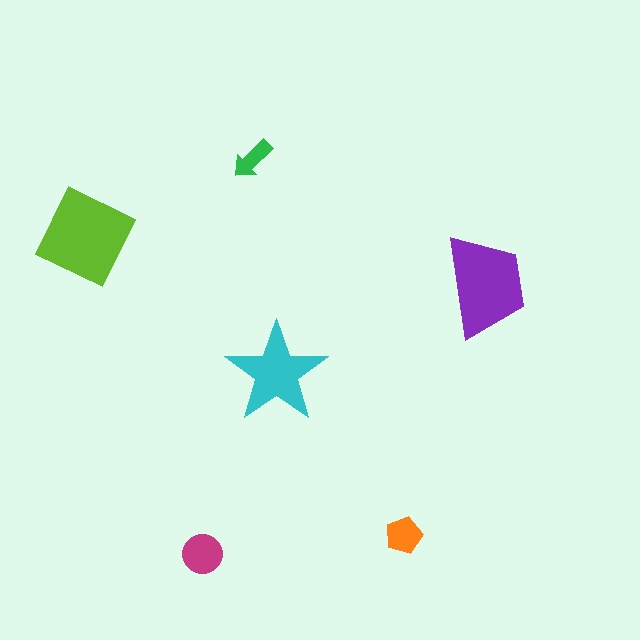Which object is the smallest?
The green arrow.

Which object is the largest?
The lime diamond.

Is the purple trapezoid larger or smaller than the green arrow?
Larger.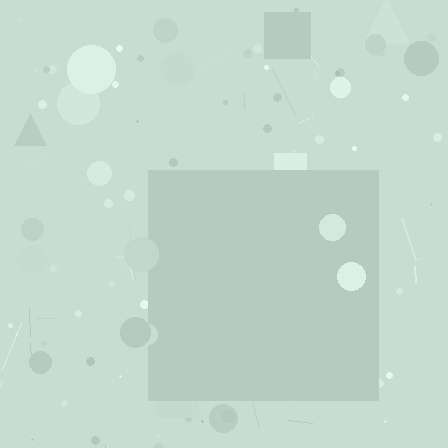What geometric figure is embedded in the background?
A square is embedded in the background.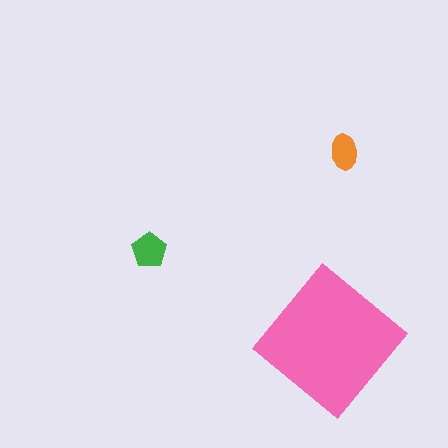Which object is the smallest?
The orange ellipse.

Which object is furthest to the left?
The green pentagon is leftmost.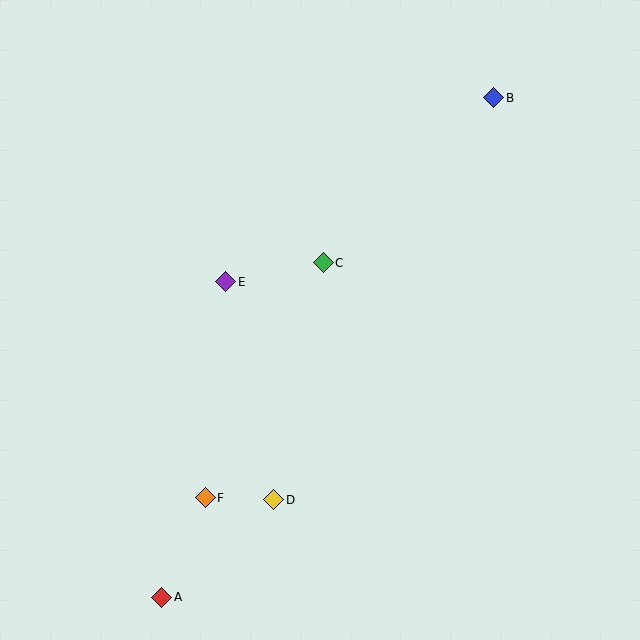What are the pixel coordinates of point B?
Point B is at (494, 98).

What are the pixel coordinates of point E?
Point E is at (226, 282).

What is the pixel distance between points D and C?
The distance between D and C is 242 pixels.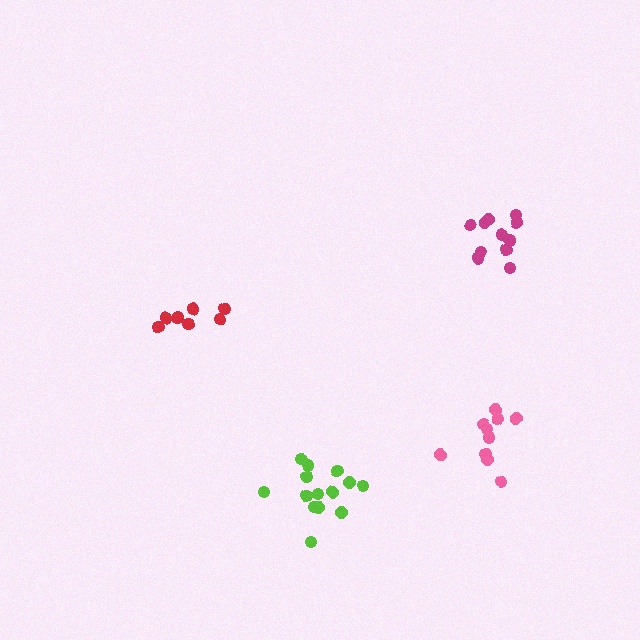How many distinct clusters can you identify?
There are 4 distinct clusters.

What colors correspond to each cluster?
The clusters are colored: magenta, red, pink, lime.